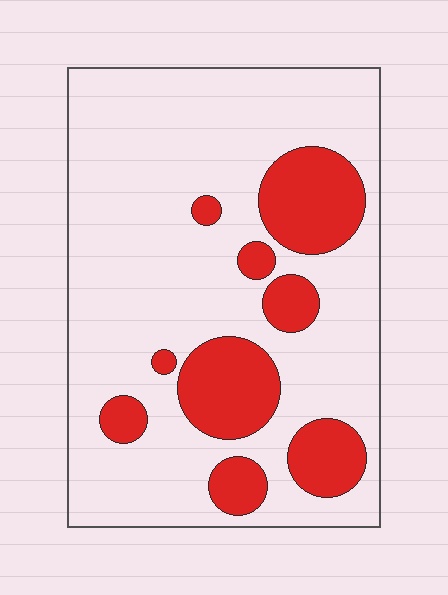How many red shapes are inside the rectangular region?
9.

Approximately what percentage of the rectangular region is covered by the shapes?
Approximately 25%.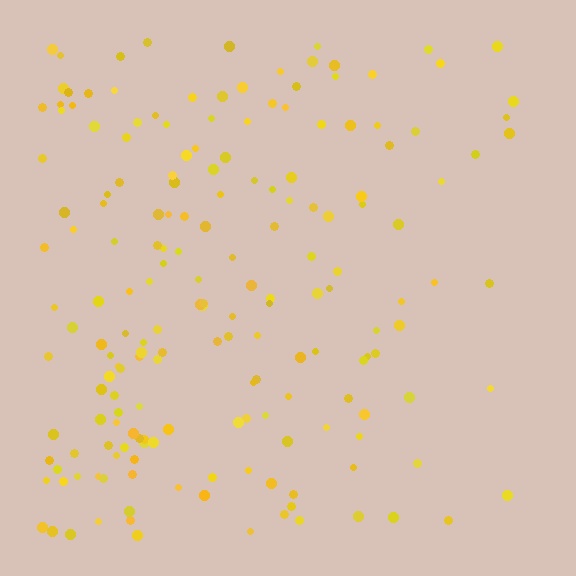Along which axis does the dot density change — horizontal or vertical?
Horizontal.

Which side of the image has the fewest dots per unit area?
The right.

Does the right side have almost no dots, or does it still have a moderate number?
Still a moderate number, just noticeably fewer than the left.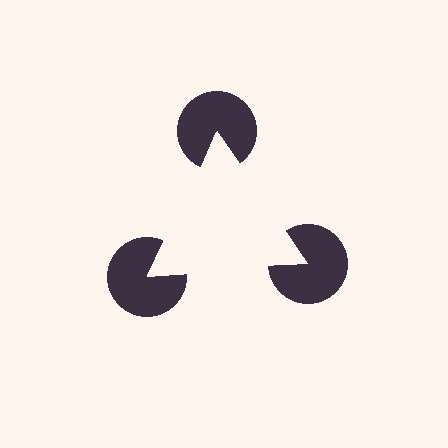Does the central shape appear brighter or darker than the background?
It typically appears slightly brighter than the background, even though no actual brightness change is drawn.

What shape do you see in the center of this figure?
An illusory triangle — its edges are inferred from the aligned wedge cuts in the pac-man discs, not physically drawn.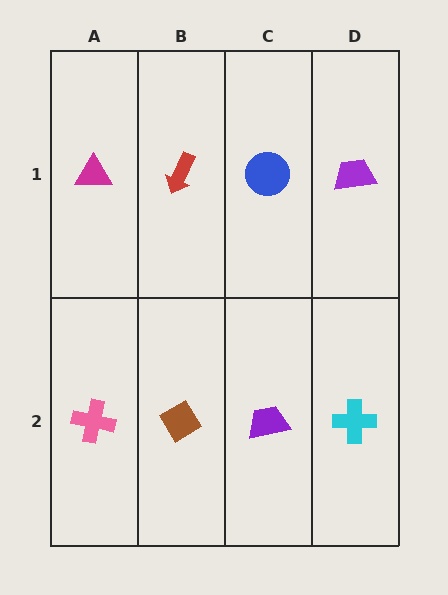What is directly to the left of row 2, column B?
A pink cross.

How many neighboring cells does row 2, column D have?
2.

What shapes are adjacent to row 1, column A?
A pink cross (row 2, column A), a red arrow (row 1, column B).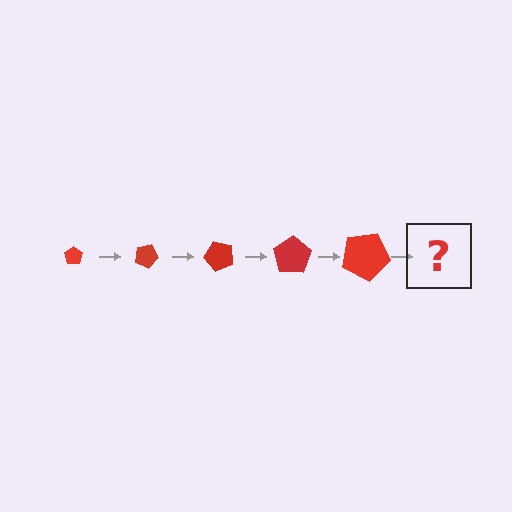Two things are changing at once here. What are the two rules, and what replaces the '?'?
The two rules are that the pentagon grows larger each step and it rotates 25 degrees each step. The '?' should be a pentagon, larger than the previous one and rotated 125 degrees from the start.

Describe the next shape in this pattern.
It should be a pentagon, larger than the previous one and rotated 125 degrees from the start.